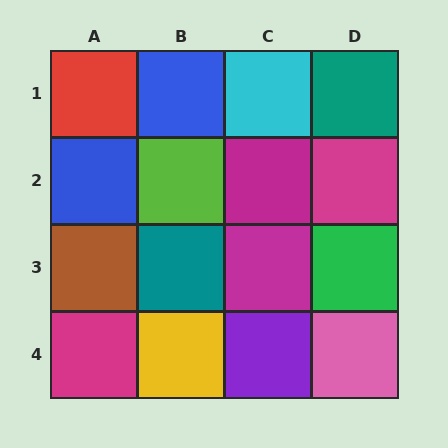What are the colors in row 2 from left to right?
Blue, lime, magenta, magenta.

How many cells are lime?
1 cell is lime.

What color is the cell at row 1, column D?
Teal.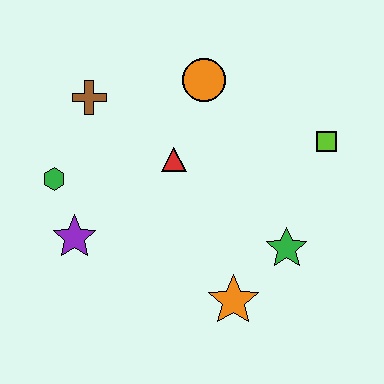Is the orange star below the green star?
Yes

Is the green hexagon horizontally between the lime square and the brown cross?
No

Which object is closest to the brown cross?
The green hexagon is closest to the brown cross.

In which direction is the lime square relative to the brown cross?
The lime square is to the right of the brown cross.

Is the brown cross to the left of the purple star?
No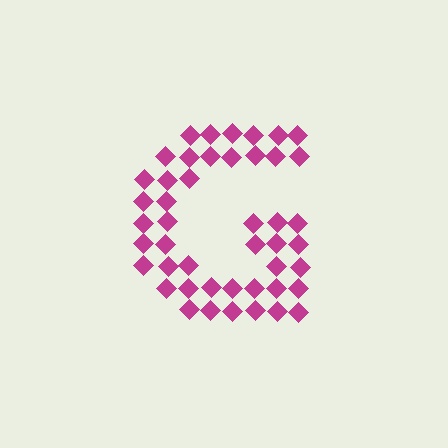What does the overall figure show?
The overall figure shows the letter G.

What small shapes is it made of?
It is made of small diamonds.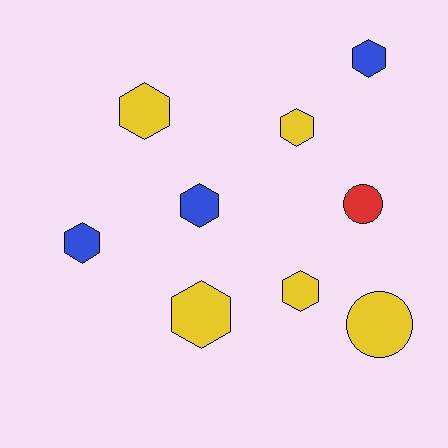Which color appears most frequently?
Yellow, with 5 objects.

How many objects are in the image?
There are 9 objects.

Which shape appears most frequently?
Hexagon, with 7 objects.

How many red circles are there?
There is 1 red circle.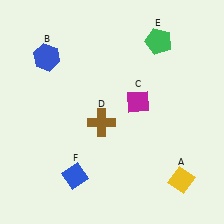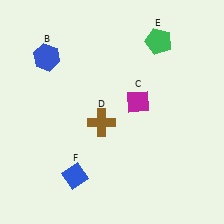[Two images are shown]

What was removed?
The yellow diamond (A) was removed in Image 2.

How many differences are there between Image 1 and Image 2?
There is 1 difference between the two images.